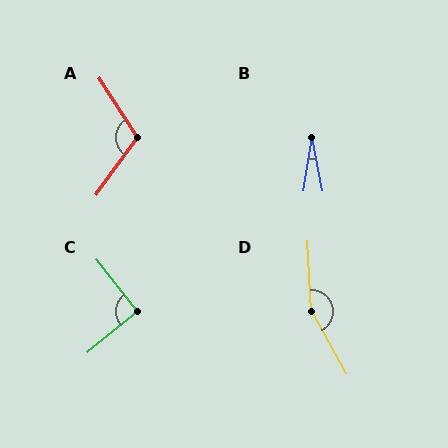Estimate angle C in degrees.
Approximately 92 degrees.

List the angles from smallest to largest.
B (20°), C (92°), A (111°), D (154°).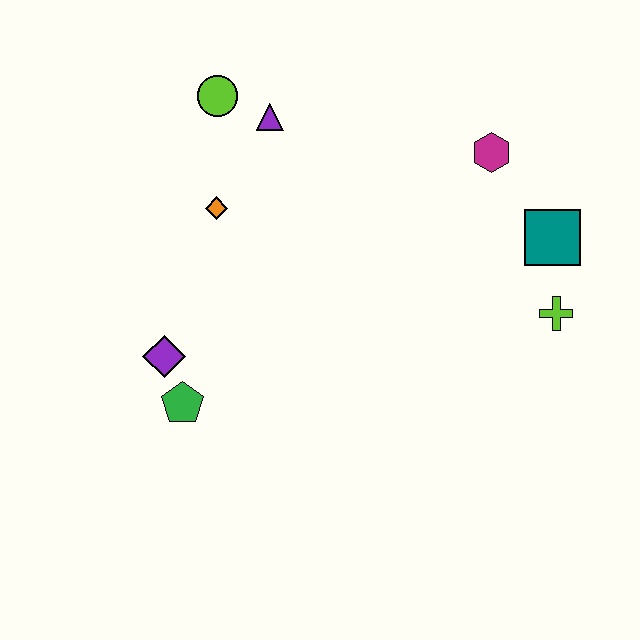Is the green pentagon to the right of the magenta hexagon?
No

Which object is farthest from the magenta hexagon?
The green pentagon is farthest from the magenta hexagon.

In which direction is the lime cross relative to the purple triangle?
The lime cross is to the right of the purple triangle.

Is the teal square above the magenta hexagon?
No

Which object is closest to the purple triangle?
The lime circle is closest to the purple triangle.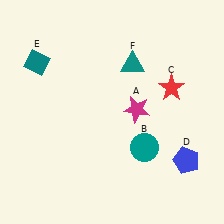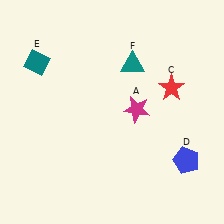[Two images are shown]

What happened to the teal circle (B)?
The teal circle (B) was removed in Image 2. It was in the bottom-right area of Image 1.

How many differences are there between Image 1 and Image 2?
There is 1 difference between the two images.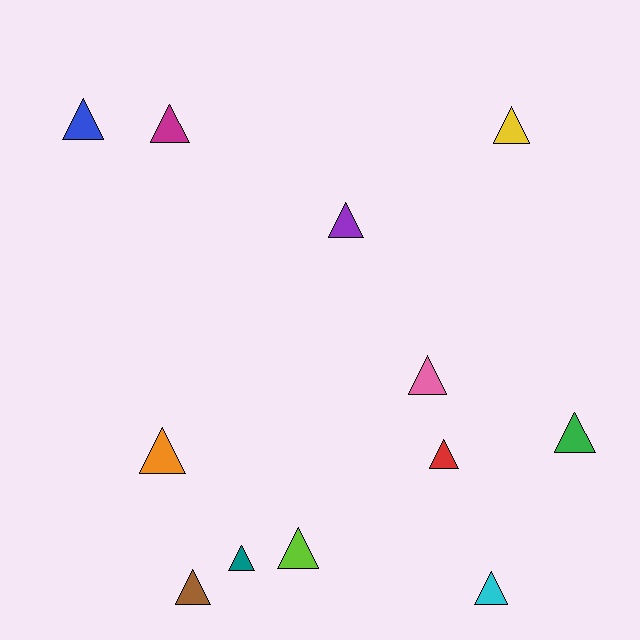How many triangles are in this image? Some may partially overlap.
There are 12 triangles.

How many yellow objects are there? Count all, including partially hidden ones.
There is 1 yellow object.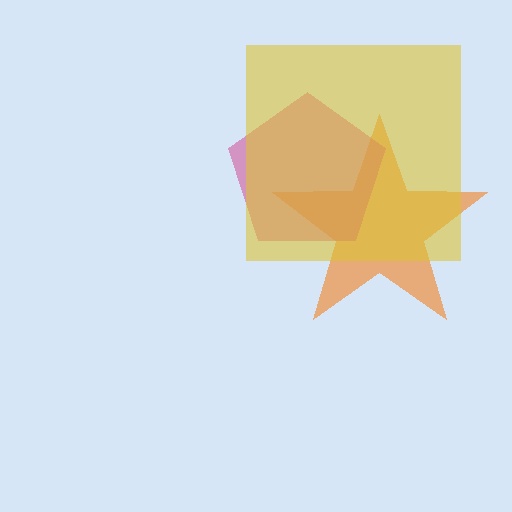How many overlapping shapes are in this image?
There are 3 overlapping shapes in the image.